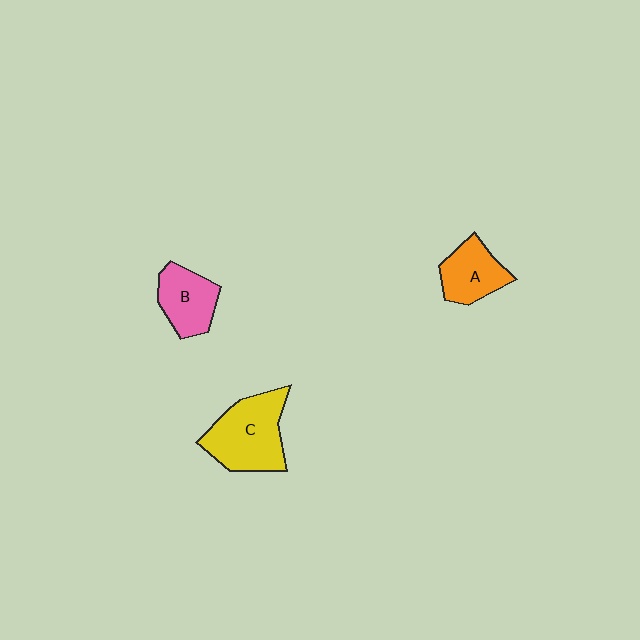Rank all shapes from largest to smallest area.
From largest to smallest: C (yellow), B (pink), A (orange).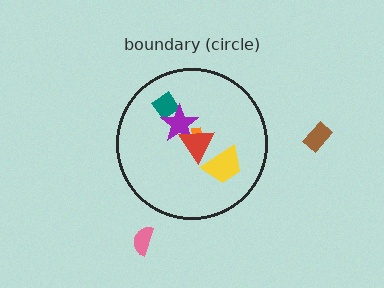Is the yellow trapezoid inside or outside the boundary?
Inside.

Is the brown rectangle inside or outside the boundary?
Outside.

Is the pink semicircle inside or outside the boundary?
Outside.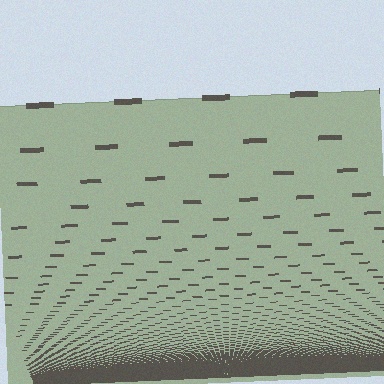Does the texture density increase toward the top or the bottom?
Density increases toward the bottom.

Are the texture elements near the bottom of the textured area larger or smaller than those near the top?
Smaller. The gradient is inverted — elements near the bottom are smaller and denser.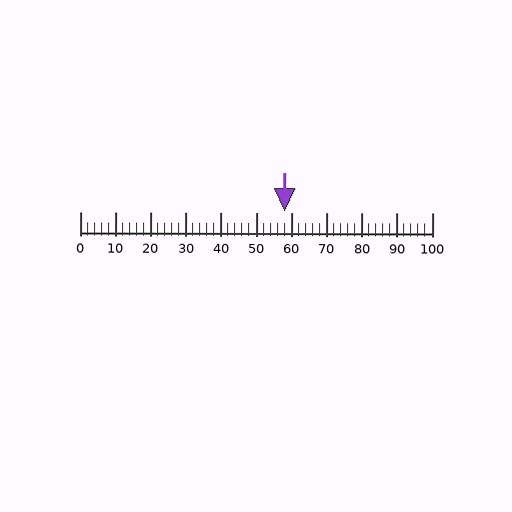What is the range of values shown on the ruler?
The ruler shows values from 0 to 100.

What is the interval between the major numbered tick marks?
The major tick marks are spaced 10 units apart.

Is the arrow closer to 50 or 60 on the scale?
The arrow is closer to 60.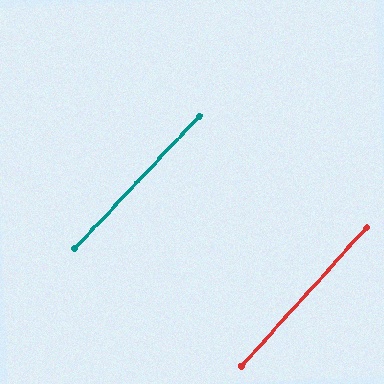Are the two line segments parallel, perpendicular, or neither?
Parallel — their directions differ by only 1.2°.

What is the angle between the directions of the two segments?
Approximately 1 degree.